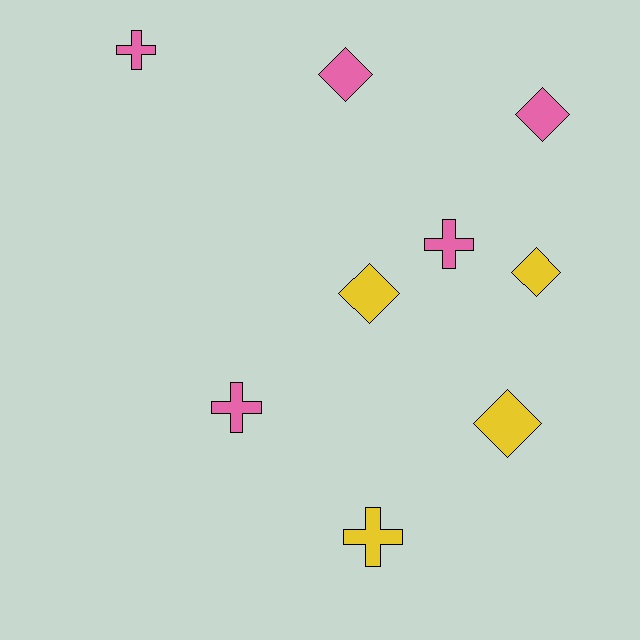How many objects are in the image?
There are 9 objects.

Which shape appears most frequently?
Diamond, with 5 objects.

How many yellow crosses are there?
There is 1 yellow cross.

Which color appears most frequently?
Pink, with 5 objects.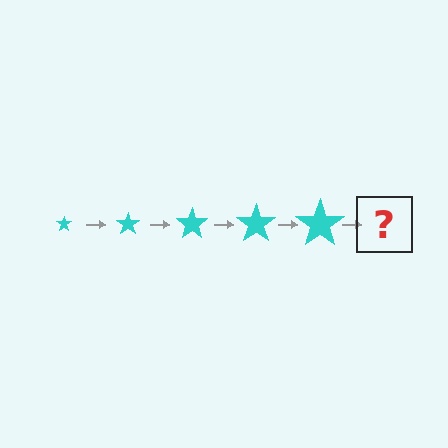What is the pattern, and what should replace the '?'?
The pattern is that the star gets progressively larger each step. The '?' should be a cyan star, larger than the previous one.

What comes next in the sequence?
The next element should be a cyan star, larger than the previous one.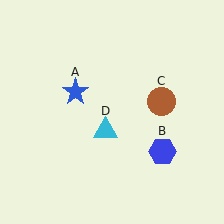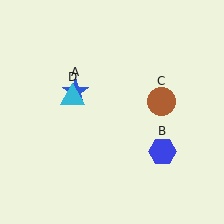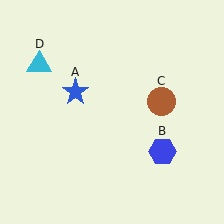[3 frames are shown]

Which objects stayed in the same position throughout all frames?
Blue star (object A) and blue hexagon (object B) and brown circle (object C) remained stationary.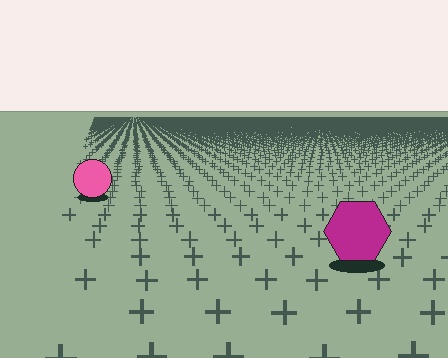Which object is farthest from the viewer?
The pink circle is farthest from the viewer. It appears smaller and the ground texture around it is denser.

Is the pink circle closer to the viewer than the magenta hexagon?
No. The magenta hexagon is closer — you can tell from the texture gradient: the ground texture is coarser near it.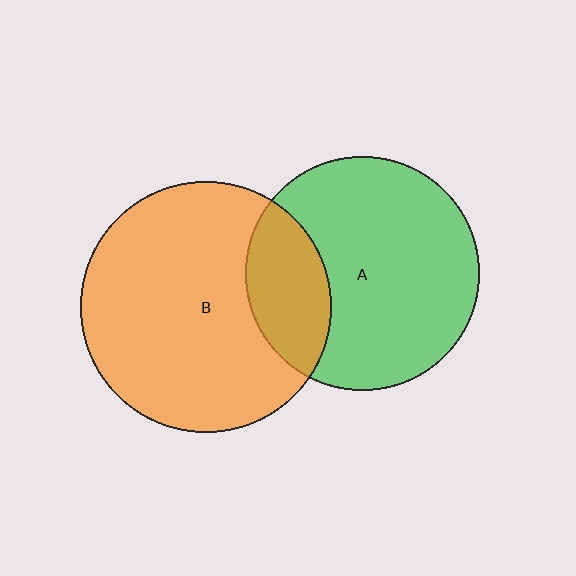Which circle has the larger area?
Circle B (orange).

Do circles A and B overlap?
Yes.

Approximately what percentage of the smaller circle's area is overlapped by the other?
Approximately 25%.